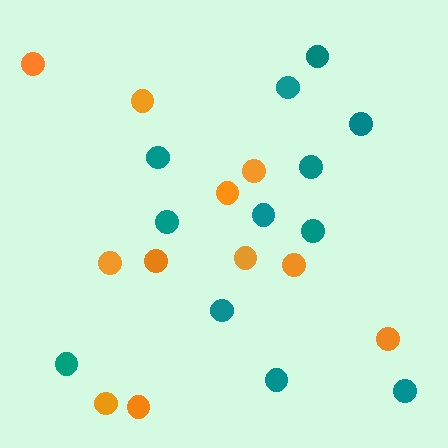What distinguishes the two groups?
There are 2 groups: one group of teal circles (12) and one group of orange circles (11).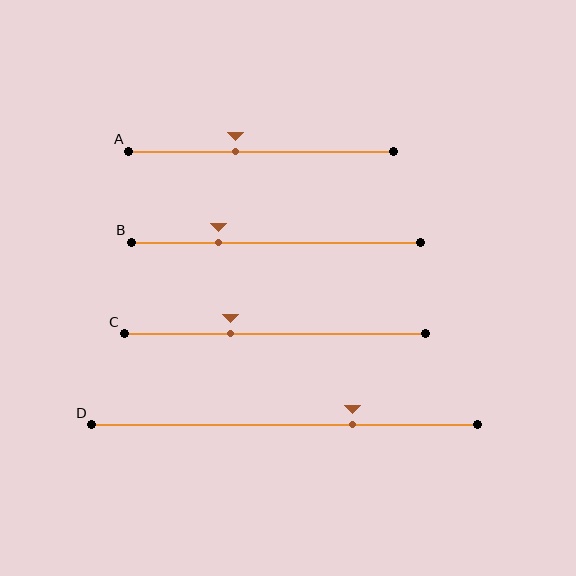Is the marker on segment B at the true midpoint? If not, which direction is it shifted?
No, the marker on segment B is shifted to the left by about 20% of the segment length.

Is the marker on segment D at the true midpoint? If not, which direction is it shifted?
No, the marker on segment D is shifted to the right by about 18% of the segment length.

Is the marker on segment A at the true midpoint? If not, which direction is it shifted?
No, the marker on segment A is shifted to the left by about 10% of the segment length.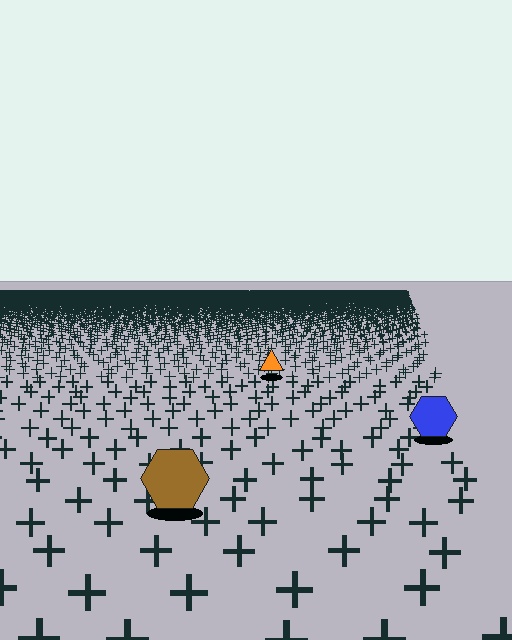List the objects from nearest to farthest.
From nearest to farthest: the brown hexagon, the blue hexagon, the orange triangle.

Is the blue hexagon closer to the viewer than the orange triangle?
Yes. The blue hexagon is closer — you can tell from the texture gradient: the ground texture is coarser near it.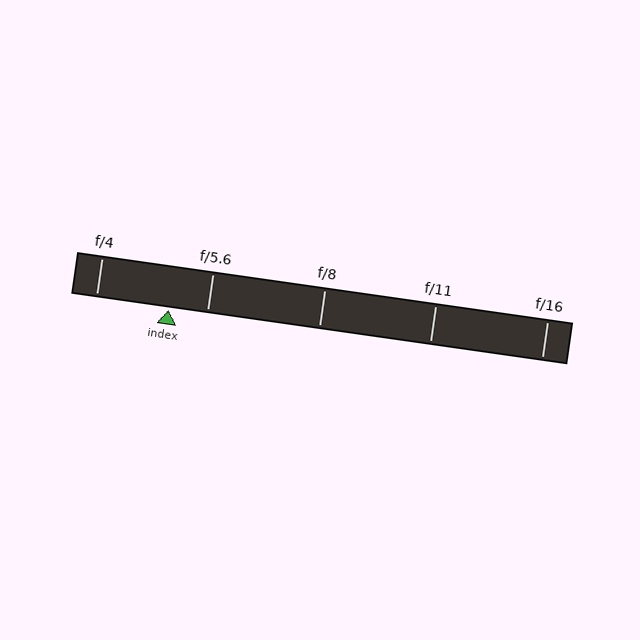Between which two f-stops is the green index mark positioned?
The index mark is between f/4 and f/5.6.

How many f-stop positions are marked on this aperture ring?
There are 5 f-stop positions marked.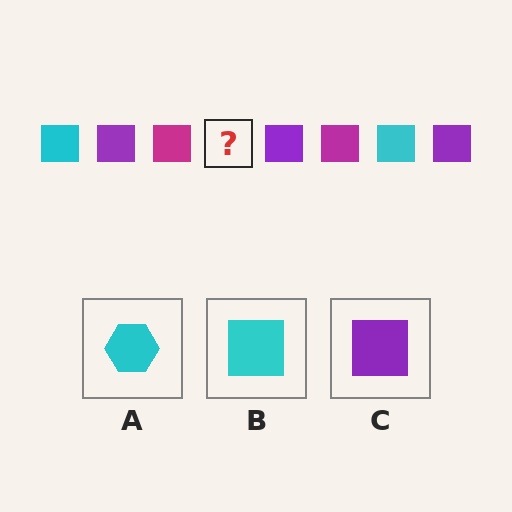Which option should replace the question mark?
Option B.